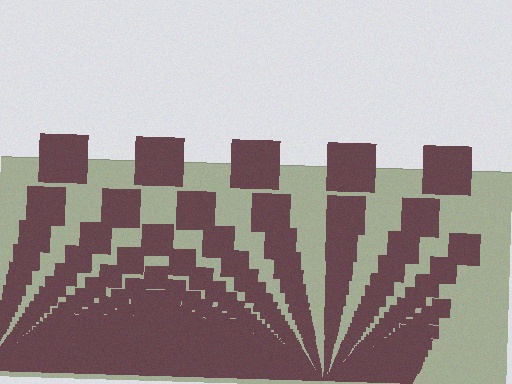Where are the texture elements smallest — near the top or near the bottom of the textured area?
Near the bottom.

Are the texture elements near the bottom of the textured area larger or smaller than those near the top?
Smaller. The gradient is inverted — elements near the bottom are smaller and denser.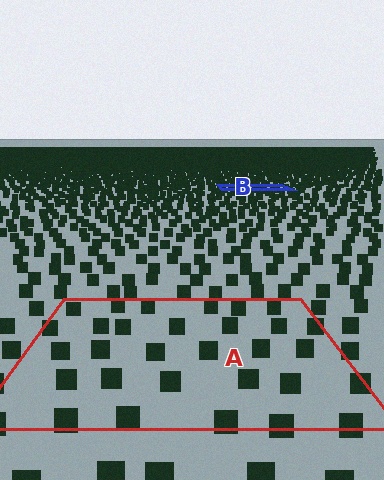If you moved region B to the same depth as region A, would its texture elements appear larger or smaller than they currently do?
They would appear larger. At a closer depth, the same texture elements are projected at a bigger on-screen size.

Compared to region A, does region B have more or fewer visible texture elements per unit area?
Region B has more texture elements per unit area — they are packed more densely because it is farther away.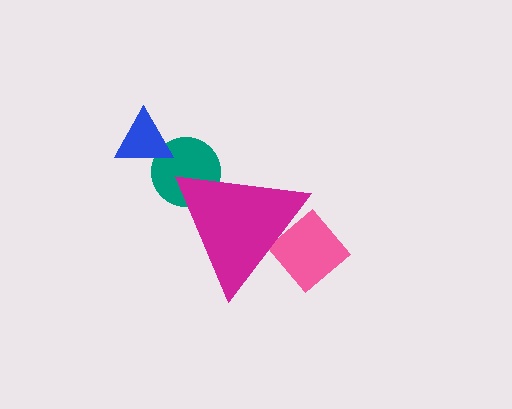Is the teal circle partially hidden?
Yes, the teal circle is partially hidden behind the magenta triangle.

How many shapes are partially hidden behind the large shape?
2 shapes are partially hidden.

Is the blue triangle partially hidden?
No, the blue triangle is fully visible.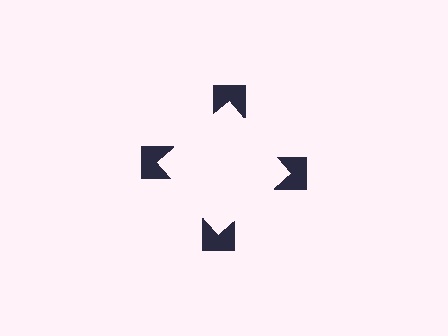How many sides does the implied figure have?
4 sides.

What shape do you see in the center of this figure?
An illusory square — its edges are inferred from the aligned wedge cuts in the notched squares, not physically drawn.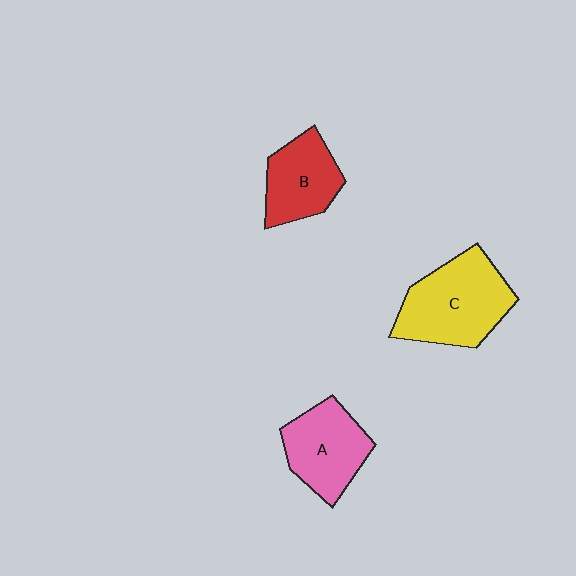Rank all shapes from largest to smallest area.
From largest to smallest: C (yellow), A (pink), B (red).